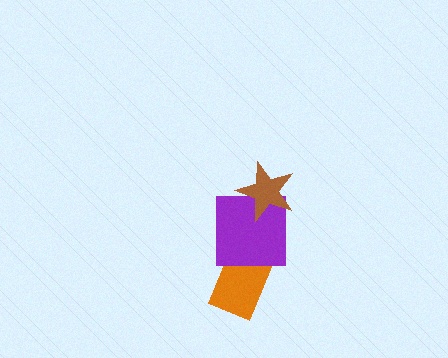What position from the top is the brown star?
The brown star is 1st from the top.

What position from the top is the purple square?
The purple square is 2nd from the top.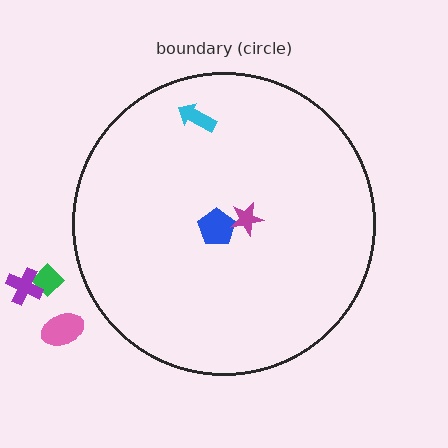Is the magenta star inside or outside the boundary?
Inside.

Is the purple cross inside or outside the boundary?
Outside.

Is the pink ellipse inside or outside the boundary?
Outside.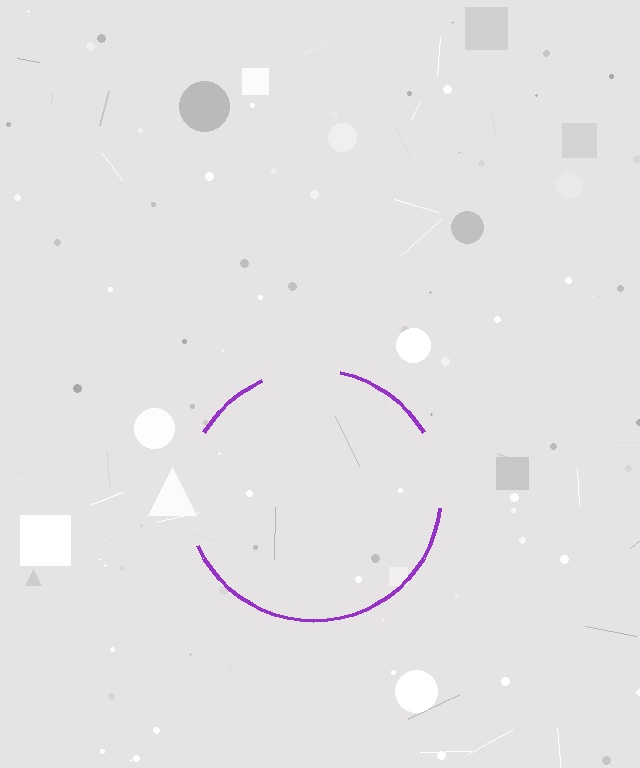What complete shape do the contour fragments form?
The contour fragments form a circle.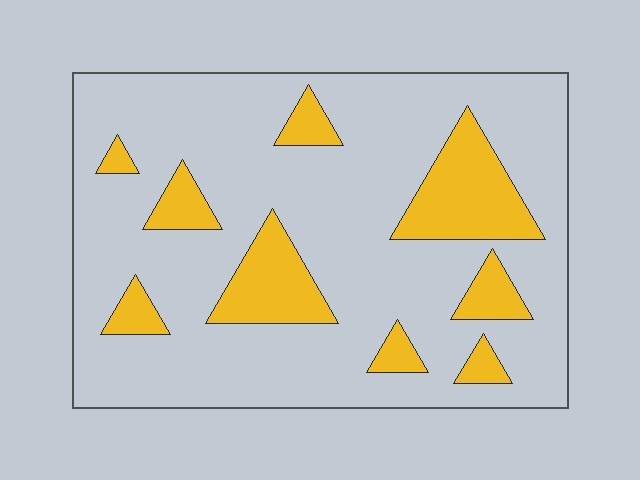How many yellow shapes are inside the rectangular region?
9.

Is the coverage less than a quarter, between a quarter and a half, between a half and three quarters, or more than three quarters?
Less than a quarter.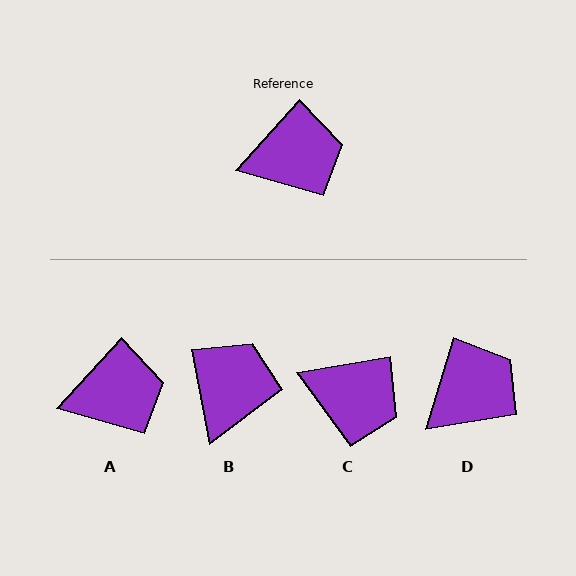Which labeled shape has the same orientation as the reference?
A.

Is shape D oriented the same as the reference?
No, it is off by about 26 degrees.